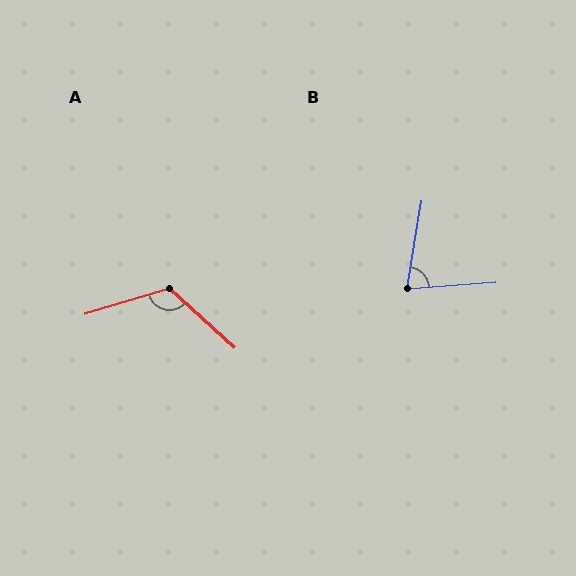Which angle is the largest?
A, at approximately 121 degrees.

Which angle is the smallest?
B, at approximately 77 degrees.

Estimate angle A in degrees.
Approximately 121 degrees.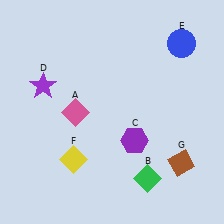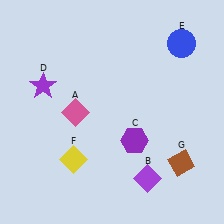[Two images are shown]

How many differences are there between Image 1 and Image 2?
There is 1 difference between the two images.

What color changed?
The diamond (B) changed from green in Image 1 to purple in Image 2.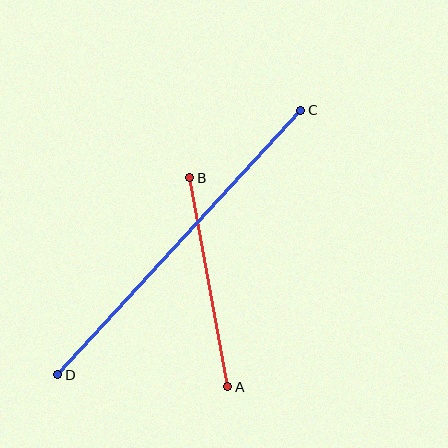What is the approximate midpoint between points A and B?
The midpoint is at approximately (209, 282) pixels.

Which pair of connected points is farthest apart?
Points C and D are farthest apart.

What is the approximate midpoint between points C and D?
The midpoint is at approximately (179, 242) pixels.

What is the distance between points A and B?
The distance is approximately 213 pixels.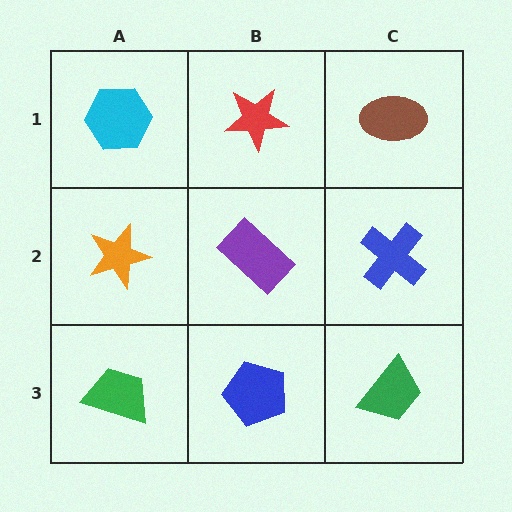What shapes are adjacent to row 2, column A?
A cyan hexagon (row 1, column A), a green trapezoid (row 3, column A), a purple rectangle (row 2, column B).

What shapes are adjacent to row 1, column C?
A blue cross (row 2, column C), a red star (row 1, column B).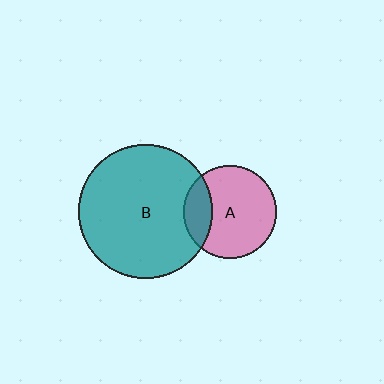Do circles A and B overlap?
Yes.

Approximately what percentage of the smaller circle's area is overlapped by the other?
Approximately 20%.